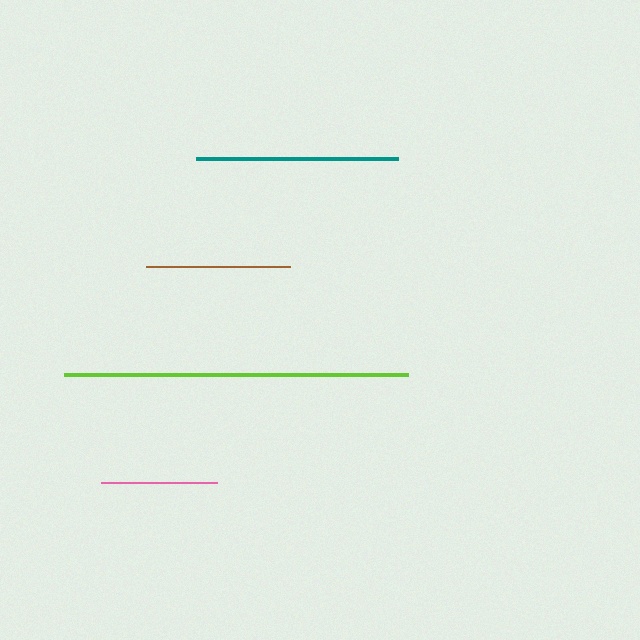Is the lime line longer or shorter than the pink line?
The lime line is longer than the pink line.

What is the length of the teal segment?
The teal segment is approximately 202 pixels long.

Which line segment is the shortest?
The pink line is the shortest at approximately 116 pixels.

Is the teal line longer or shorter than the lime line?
The lime line is longer than the teal line.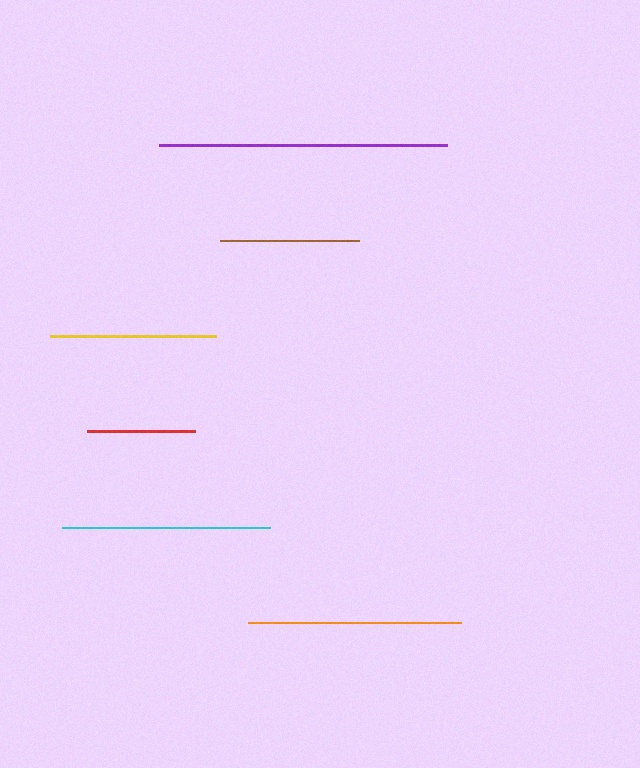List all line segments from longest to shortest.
From longest to shortest: purple, orange, cyan, yellow, brown, red.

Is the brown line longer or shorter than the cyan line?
The cyan line is longer than the brown line.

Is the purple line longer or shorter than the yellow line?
The purple line is longer than the yellow line.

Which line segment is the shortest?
The red line is the shortest at approximately 109 pixels.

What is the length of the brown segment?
The brown segment is approximately 139 pixels long.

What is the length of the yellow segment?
The yellow segment is approximately 167 pixels long.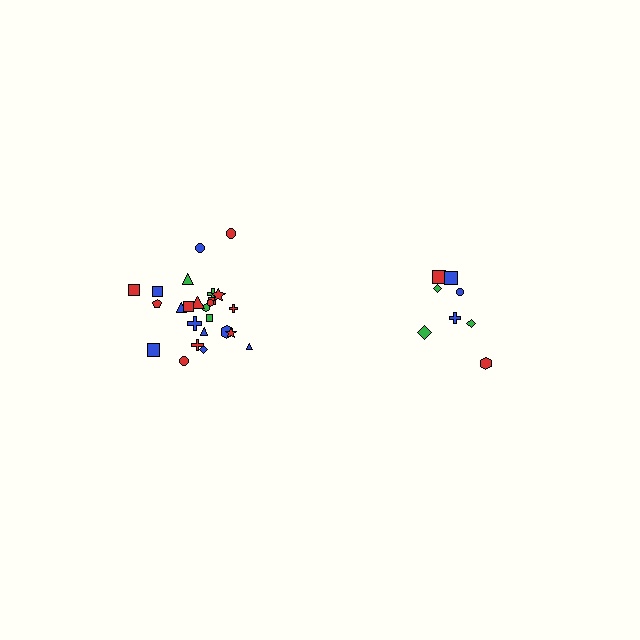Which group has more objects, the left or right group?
The left group.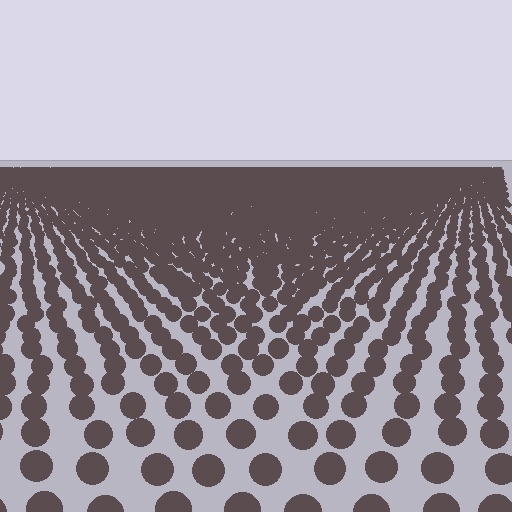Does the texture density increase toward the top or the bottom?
Density increases toward the top.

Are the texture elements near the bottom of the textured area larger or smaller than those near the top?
Larger. Near the bottom, elements are closer to the viewer and appear at a bigger on-screen size.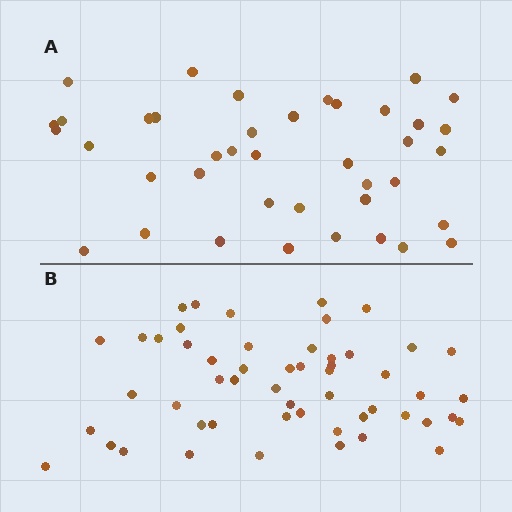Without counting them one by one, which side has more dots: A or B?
Region B (the bottom region) has more dots.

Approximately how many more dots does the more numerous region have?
Region B has approximately 15 more dots than region A.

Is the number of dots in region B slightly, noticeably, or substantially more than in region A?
Region B has noticeably more, but not dramatically so. The ratio is roughly 1.3 to 1.